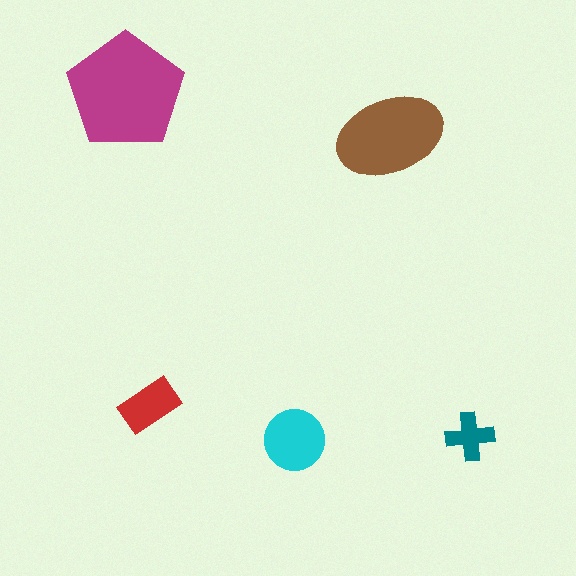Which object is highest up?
The magenta pentagon is topmost.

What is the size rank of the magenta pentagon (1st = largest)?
1st.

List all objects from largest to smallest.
The magenta pentagon, the brown ellipse, the cyan circle, the red rectangle, the teal cross.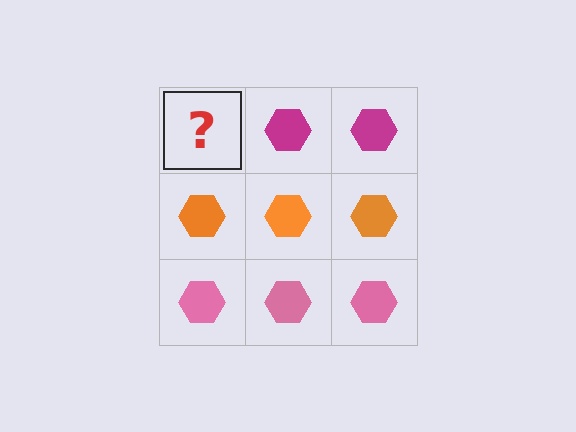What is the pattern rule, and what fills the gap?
The rule is that each row has a consistent color. The gap should be filled with a magenta hexagon.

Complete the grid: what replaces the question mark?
The question mark should be replaced with a magenta hexagon.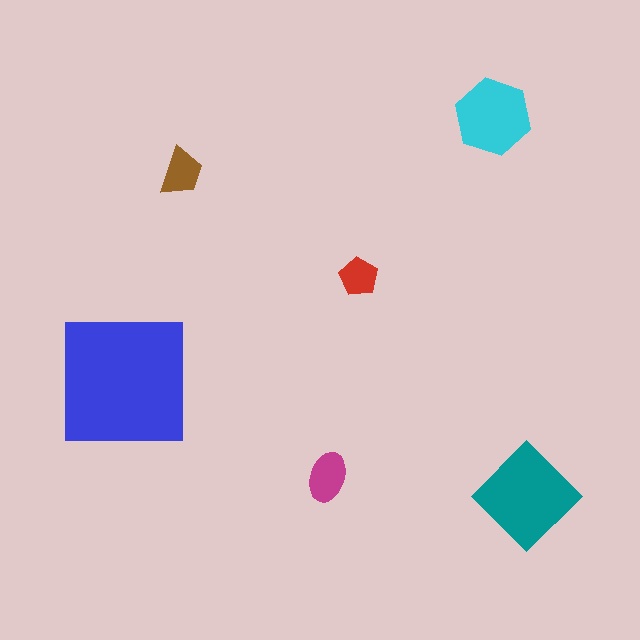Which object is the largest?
The blue square.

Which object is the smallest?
The red pentagon.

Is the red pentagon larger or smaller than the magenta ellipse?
Smaller.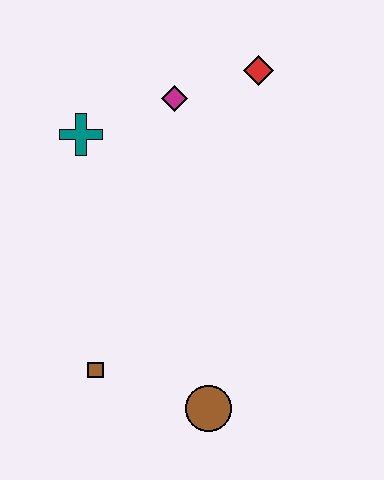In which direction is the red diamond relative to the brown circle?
The red diamond is above the brown circle.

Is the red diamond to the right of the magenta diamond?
Yes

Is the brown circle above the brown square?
No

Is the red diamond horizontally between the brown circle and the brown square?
No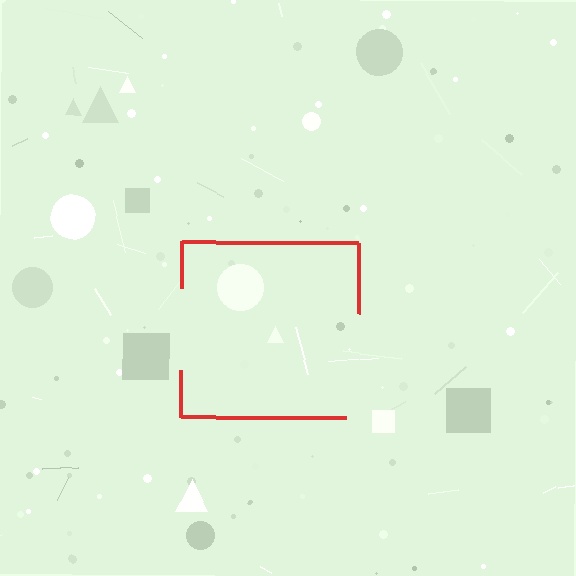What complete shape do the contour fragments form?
The contour fragments form a square.